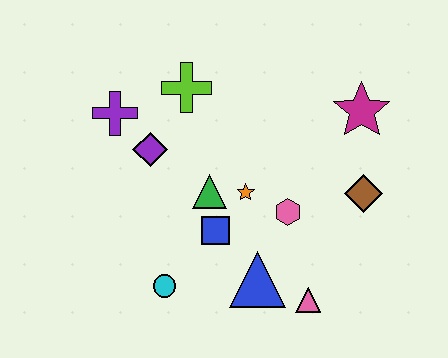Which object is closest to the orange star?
The green triangle is closest to the orange star.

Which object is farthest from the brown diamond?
The purple cross is farthest from the brown diamond.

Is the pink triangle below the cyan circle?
Yes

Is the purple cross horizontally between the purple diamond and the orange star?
No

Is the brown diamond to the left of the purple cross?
No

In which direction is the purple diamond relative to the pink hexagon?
The purple diamond is to the left of the pink hexagon.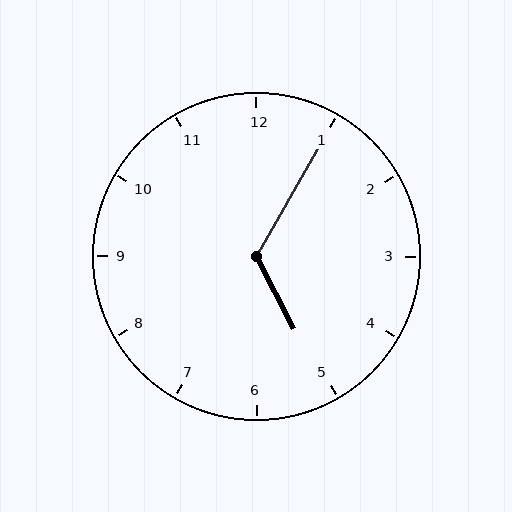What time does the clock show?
5:05.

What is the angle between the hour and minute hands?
Approximately 122 degrees.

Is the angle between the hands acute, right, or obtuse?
It is obtuse.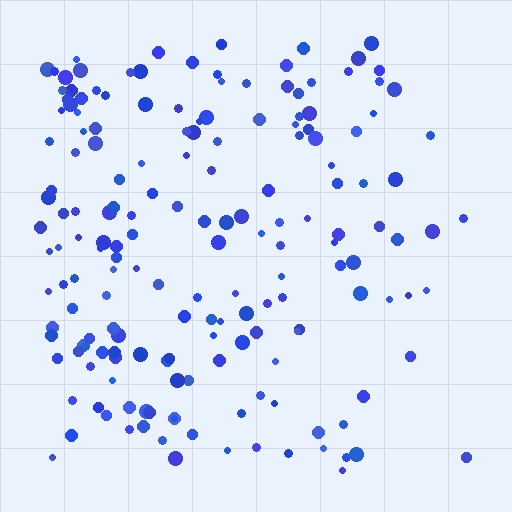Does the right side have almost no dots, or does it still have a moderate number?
Still a moderate number, just noticeably fewer than the left.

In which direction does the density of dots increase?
From right to left, with the left side densest.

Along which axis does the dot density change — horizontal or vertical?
Horizontal.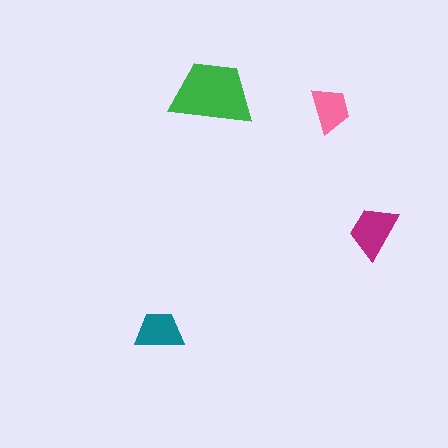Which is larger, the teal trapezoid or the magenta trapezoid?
The magenta one.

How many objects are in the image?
There are 4 objects in the image.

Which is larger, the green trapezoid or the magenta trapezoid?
The green one.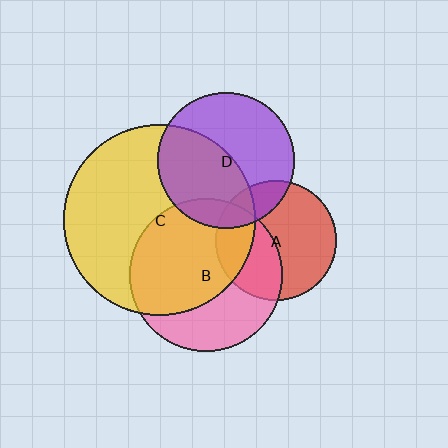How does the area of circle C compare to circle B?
Approximately 1.6 times.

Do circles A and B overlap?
Yes.